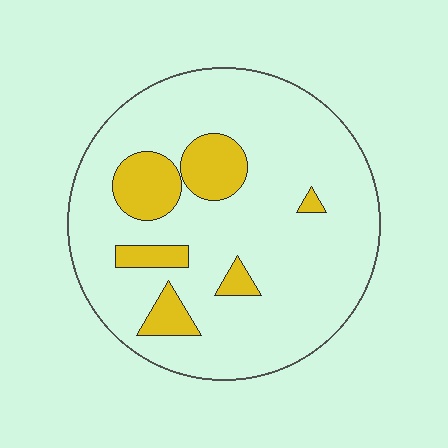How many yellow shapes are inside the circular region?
6.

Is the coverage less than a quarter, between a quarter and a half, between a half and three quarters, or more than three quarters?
Less than a quarter.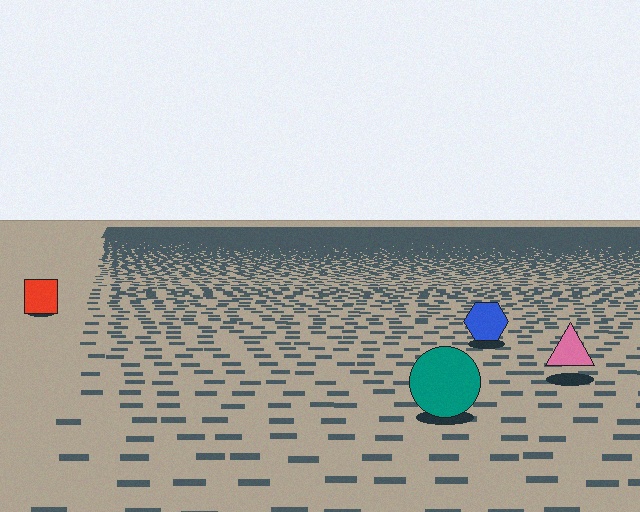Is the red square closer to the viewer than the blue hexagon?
No. The blue hexagon is closer — you can tell from the texture gradient: the ground texture is coarser near it.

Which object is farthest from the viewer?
The red square is farthest from the viewer. It appears smaller and the ground texture around it is denser.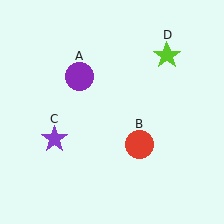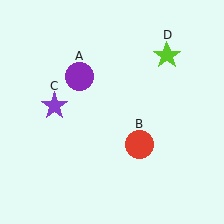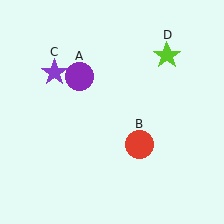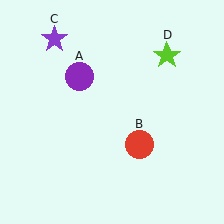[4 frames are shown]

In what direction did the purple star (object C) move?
The purple star (object C) moved up.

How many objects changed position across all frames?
1 object changed position: purple star (object C).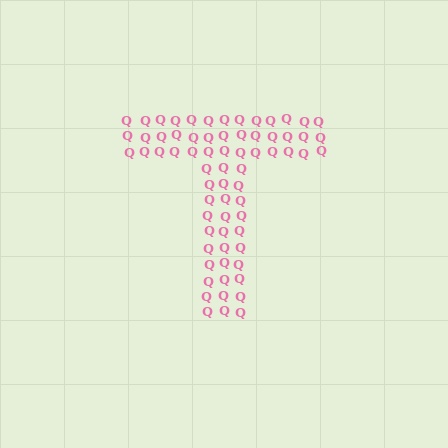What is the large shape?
The large shape is the letter T.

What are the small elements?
The small elements are letter Q's.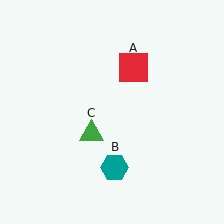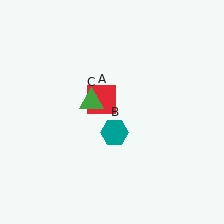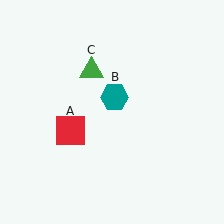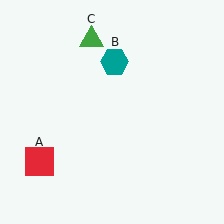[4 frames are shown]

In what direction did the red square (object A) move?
The red square (object A) moved down and to the left.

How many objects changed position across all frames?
3 objects changed position: red square (object A), teal hexagon (object B), green triangle (object C).